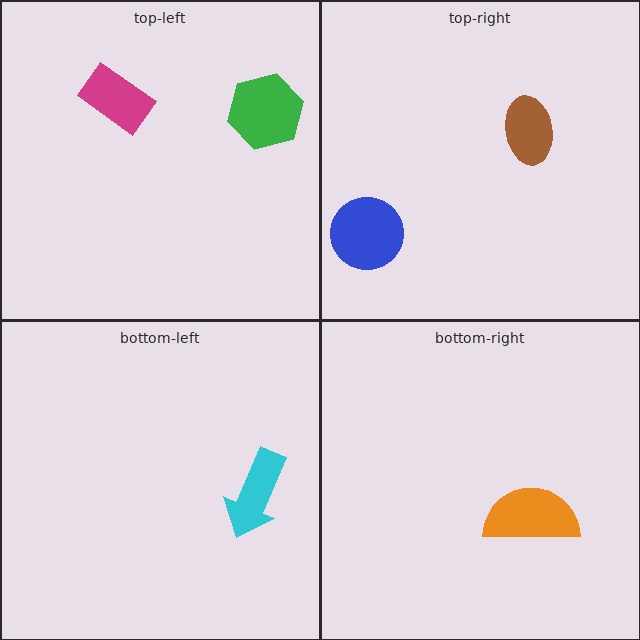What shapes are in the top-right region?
The blue circle, the brown ellipse.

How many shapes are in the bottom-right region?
1.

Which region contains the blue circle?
The top-right region.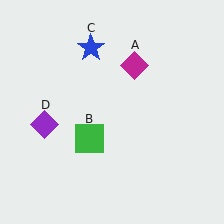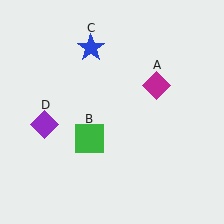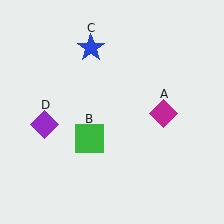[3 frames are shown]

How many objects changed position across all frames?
1 object changed position: magenta diamond (object A).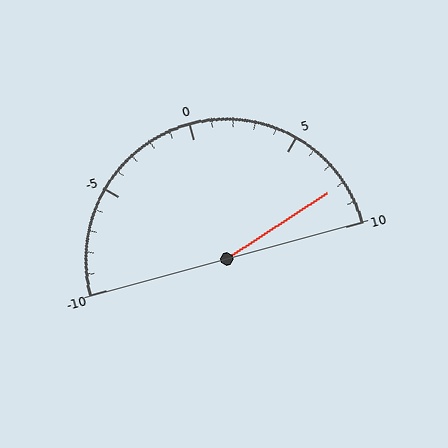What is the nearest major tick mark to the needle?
The nearest major tick mark is 10.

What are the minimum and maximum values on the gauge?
The gauge ranges from -10 to 10.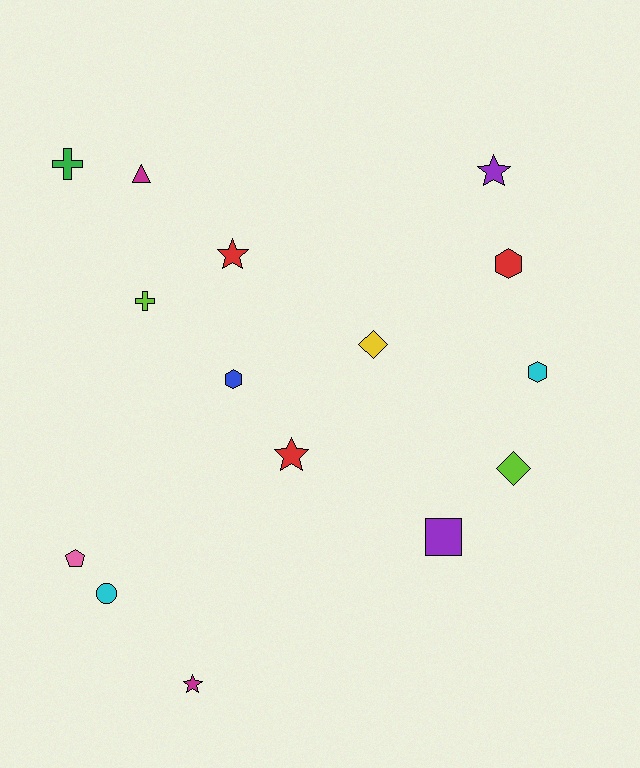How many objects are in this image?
There are 15 objects.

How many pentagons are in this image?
There is 1 pentagon.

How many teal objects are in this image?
There are no teal objects.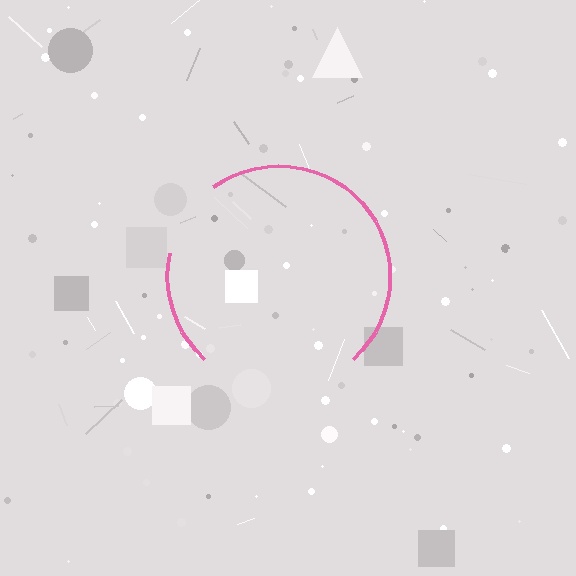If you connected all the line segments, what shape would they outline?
They would outline a circle.